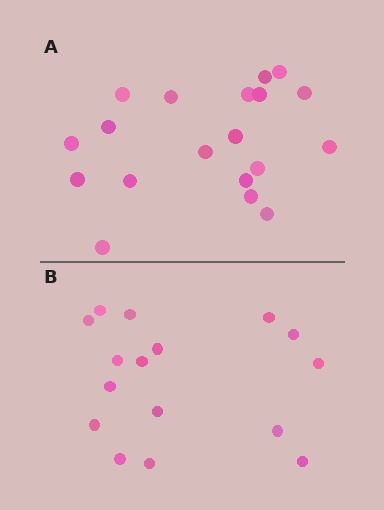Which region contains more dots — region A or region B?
Region A (the top region) has more dots.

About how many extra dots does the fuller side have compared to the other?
Region A has just a few more — roughly 2 or 3 more dots than region B.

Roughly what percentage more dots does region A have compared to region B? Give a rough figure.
About 20% more.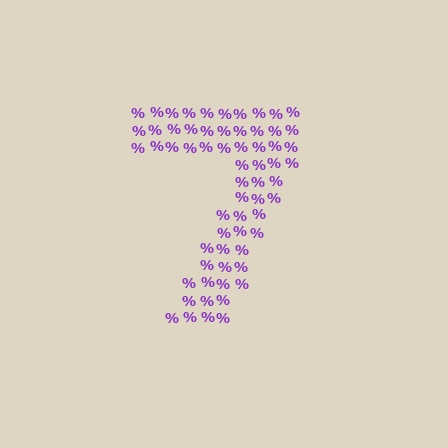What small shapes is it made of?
It is made of small percent signs.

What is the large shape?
The large shape is the digit 7.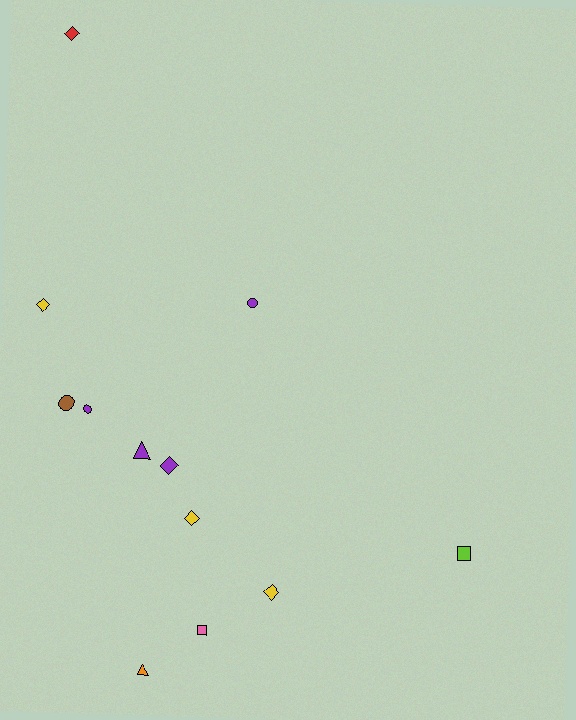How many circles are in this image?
There are 3 circles.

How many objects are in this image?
There are 12 objects.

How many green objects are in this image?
There are no green objects.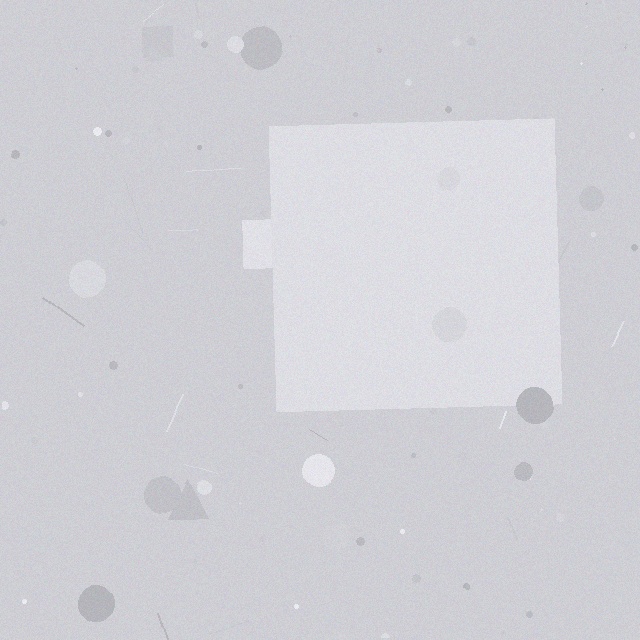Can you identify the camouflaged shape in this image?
The camouflaged shape is a square.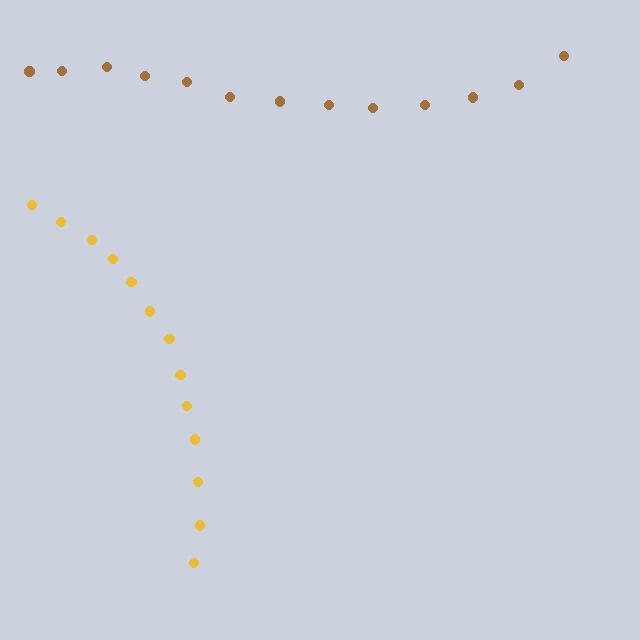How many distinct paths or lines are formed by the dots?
There are 2 distinct paths.